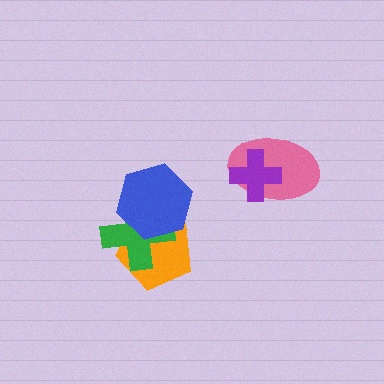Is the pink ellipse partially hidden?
Yes, it is partially covered by another shape.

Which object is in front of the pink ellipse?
The purple cross is in front of the pink ellipse.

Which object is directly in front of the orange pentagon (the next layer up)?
The green cross is directly in front of the orange pentagon.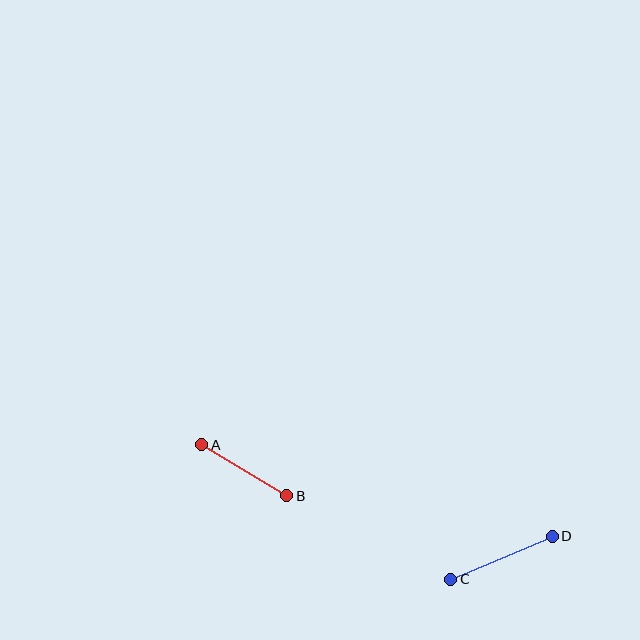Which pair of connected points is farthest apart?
Points C and D are farthest apart.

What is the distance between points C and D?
The distance is approximately 110 pixels.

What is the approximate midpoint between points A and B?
The midpoint is at approximately (244, 470) pixels.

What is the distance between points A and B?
The distance is approximately 99 pixels.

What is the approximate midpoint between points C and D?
The midpoint is at approximately (501, 558) pixels.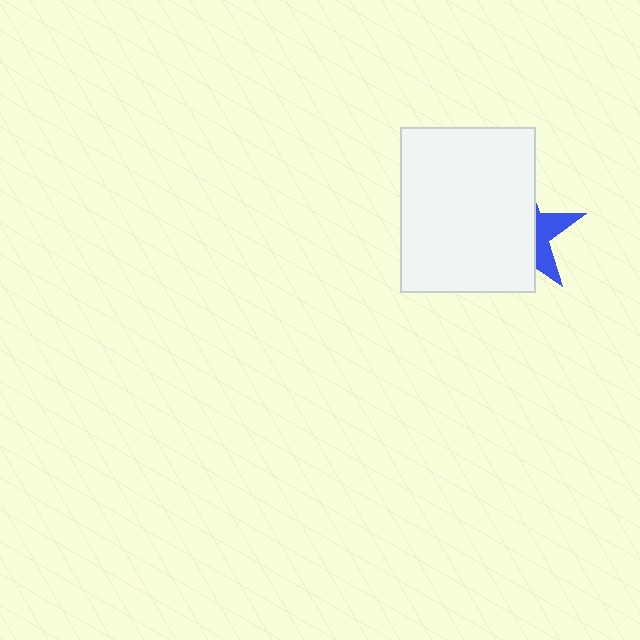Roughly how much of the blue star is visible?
A small part of it is visible (roughly 32%).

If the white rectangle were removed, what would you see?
You would see the complete blue star.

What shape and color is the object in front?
The object in front is a white rectangle.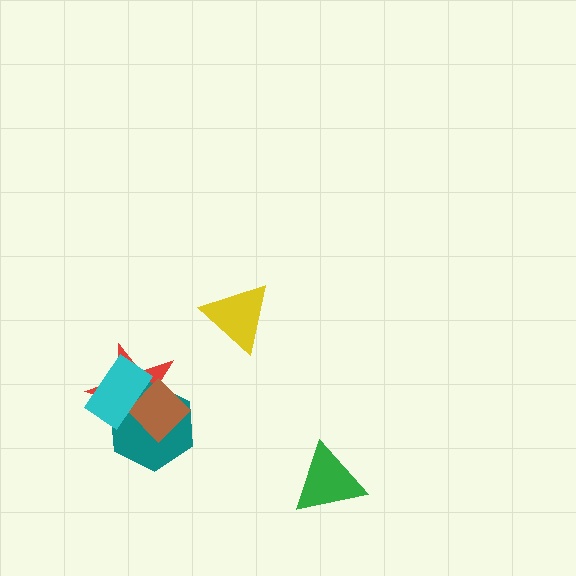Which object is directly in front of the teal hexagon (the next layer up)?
The brown diamond is directly in front of the teal hexagon.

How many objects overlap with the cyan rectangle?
3 objects overlap with the cyan rectangle.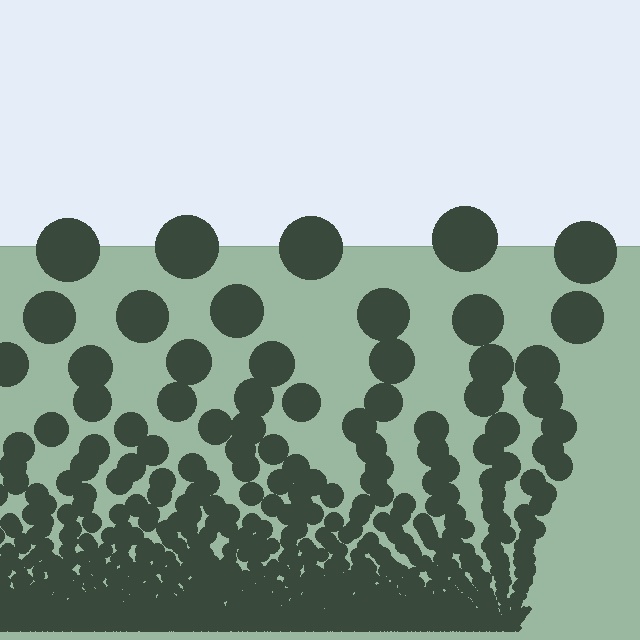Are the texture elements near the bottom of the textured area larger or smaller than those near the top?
Smaller. The gradient is inverted — elements near the bottom are smaller and denser.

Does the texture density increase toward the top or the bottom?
Density increases toward the bottom.